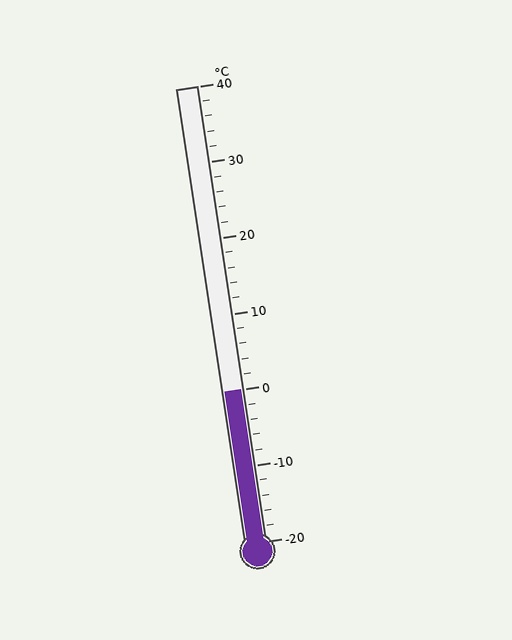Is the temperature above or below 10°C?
The temperature is below 10°C.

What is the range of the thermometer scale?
The thermometer scale ranges from -20°C to 40°C.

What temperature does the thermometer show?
The thermometer shows approximately 0°C.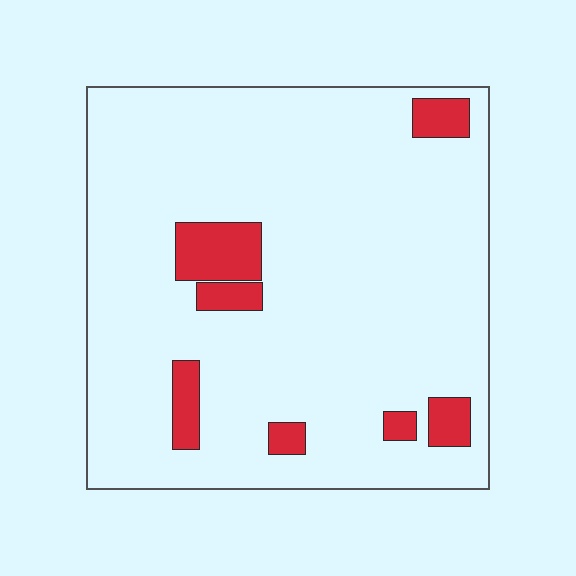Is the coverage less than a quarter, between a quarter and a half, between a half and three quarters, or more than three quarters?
Less than a quarter.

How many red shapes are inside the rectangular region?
7.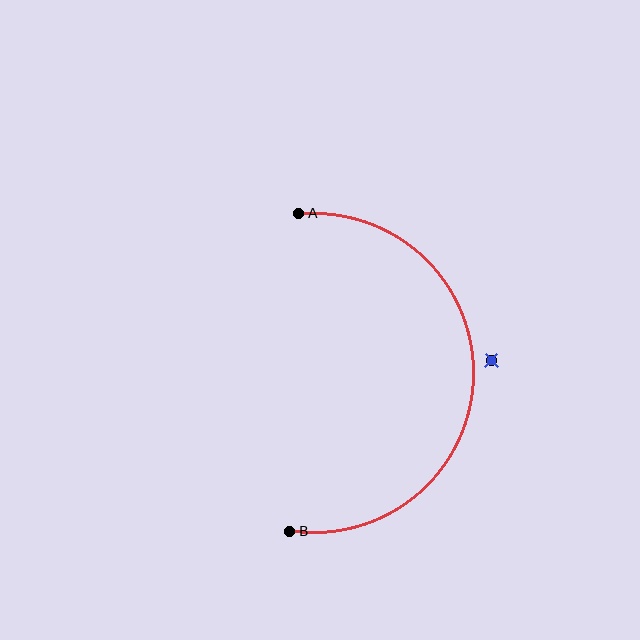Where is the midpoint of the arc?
The arc midpoint is the point on the curve farthest from the straight line joining A and B. It sits to the right of that line.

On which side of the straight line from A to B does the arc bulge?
The arc bulges to the right of the straight line connecting A and B.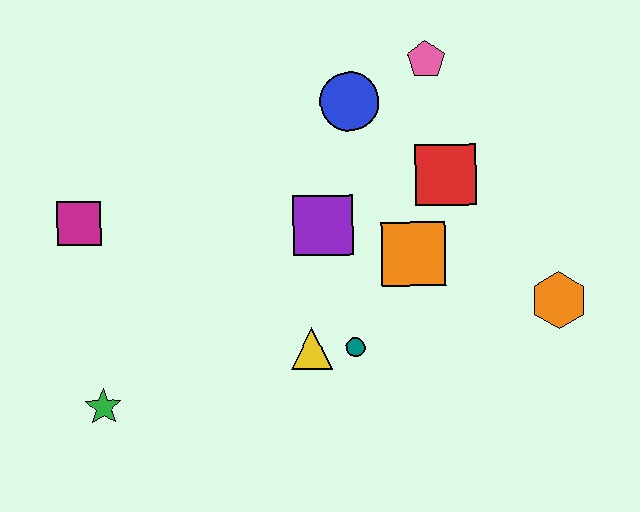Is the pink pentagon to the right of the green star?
Yes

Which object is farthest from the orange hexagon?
The magenta square is farthest from the orange hexagon.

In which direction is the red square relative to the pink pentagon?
The red square is below the pink pentagon.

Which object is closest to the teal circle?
The yellow triangle is closest to the teal circle.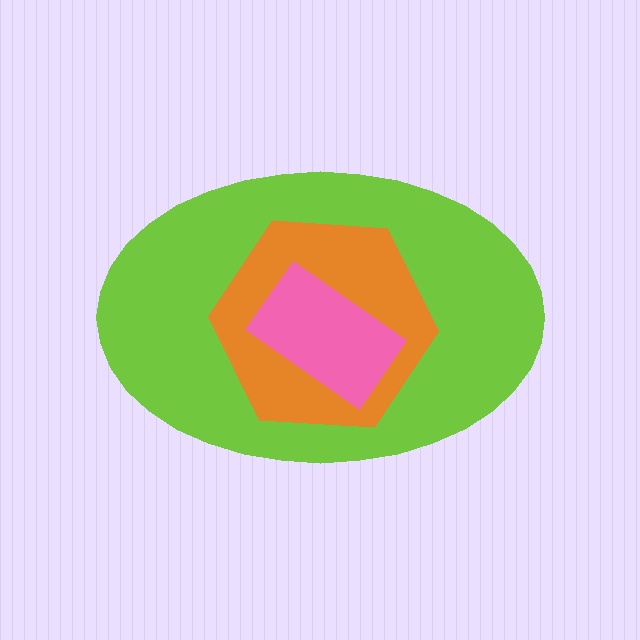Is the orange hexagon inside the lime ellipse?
Yes.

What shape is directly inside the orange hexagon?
The pink rectangle.